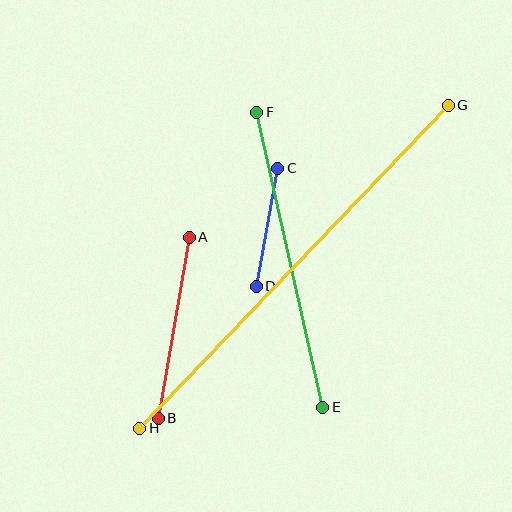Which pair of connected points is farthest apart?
Points G and H are farthest apart.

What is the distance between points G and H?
The distance is approximately 446 pixels.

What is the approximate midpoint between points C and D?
The midpoint is at approximately (267, 227) pixels.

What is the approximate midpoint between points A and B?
The midpoint is at approximately (174, 328) pixels.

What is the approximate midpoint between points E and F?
The midpoint is at approximately (290, 260) pixels.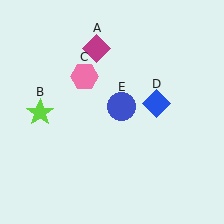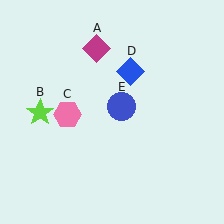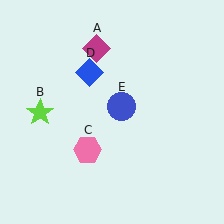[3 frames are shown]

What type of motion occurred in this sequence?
The pink hexagon (object C), blue diamond (object D) rotated counterclockwise around the center of the scene.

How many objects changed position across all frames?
2 objects changed position: pink hexagon (object C), blue diamond (object D).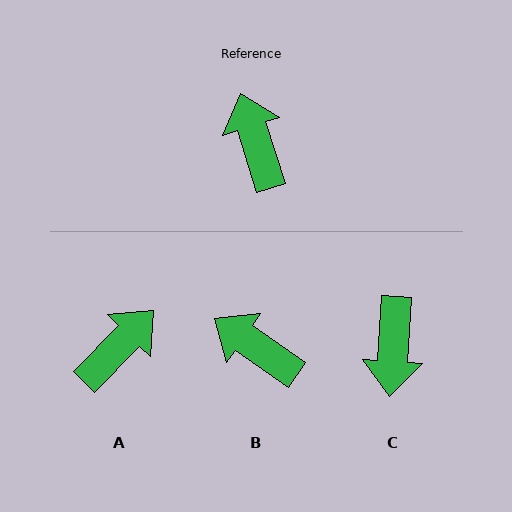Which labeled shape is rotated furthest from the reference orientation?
C, about 158 degrees away.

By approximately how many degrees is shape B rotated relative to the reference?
Approximately 38 degrees counter-clockwise.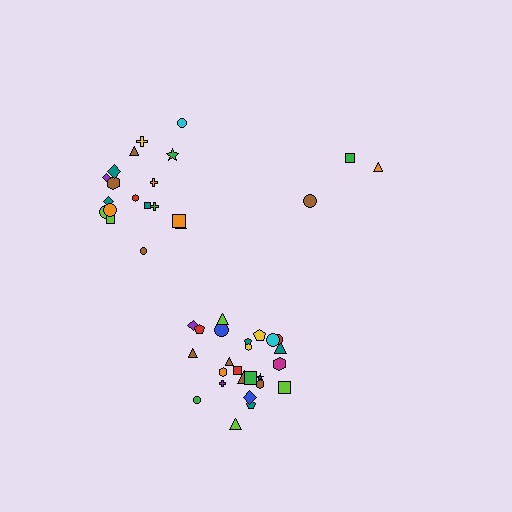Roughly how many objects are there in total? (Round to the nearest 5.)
Roughly 45 objects in total.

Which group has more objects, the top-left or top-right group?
The top-left group.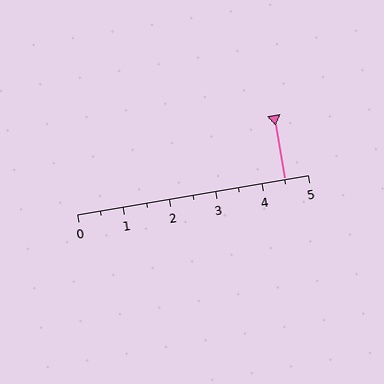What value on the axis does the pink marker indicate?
The marker indicates approximately 4.5.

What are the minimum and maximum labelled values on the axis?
The axis runs from 0 to 5.